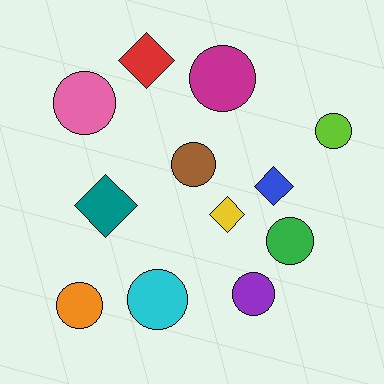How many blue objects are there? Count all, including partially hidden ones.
There is 1 blue object.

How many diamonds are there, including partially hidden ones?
There are 4 diamonds.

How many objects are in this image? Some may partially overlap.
There are 12 objects.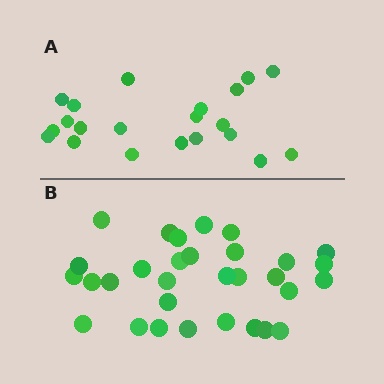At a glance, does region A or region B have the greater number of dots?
Region B (the bottom region) has more dots.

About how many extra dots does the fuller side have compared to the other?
Region B has roughly 10 or so more dots than region A.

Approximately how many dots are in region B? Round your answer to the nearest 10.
About 30 dots. (The exact count is 31, which rounds to 30.)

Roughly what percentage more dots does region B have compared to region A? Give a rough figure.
About 50% more.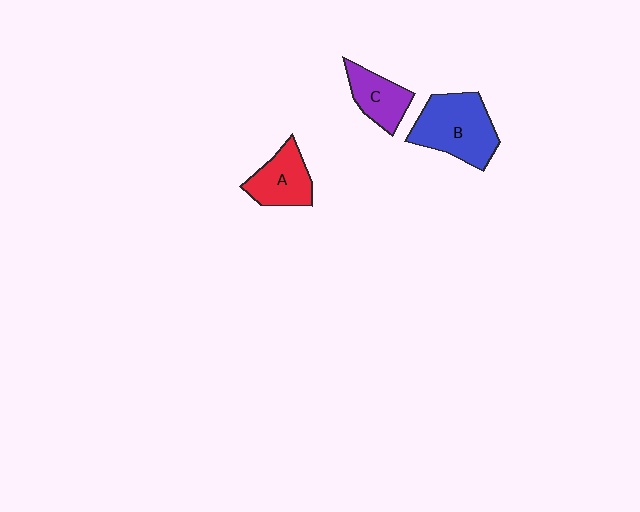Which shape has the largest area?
Shape B (blue).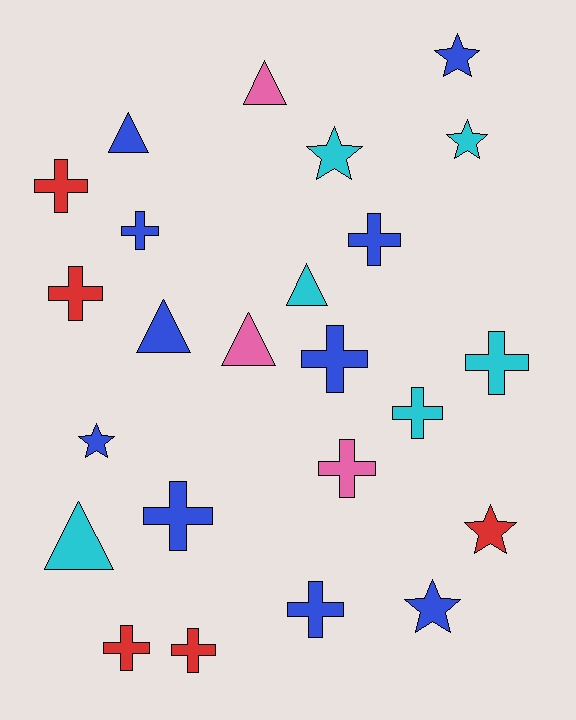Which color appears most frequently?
Blue, with 10 objects.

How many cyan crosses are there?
There are 2 cyan crosses.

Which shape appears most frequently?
Cross, with 12 objects.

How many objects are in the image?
There are 24 objects.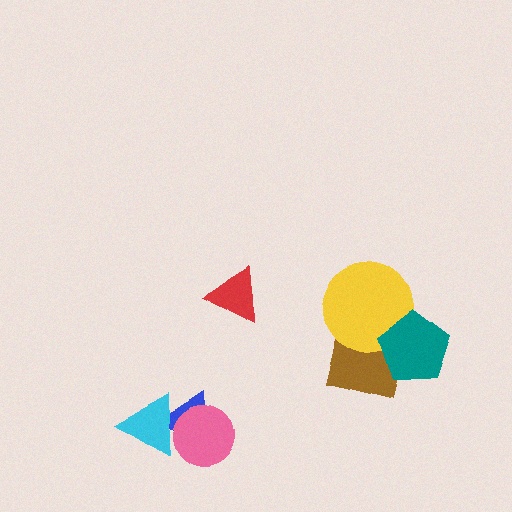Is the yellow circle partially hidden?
Yes, it is partially covered by another shape.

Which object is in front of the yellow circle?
The teal pentagon is in front of the yellow circle.